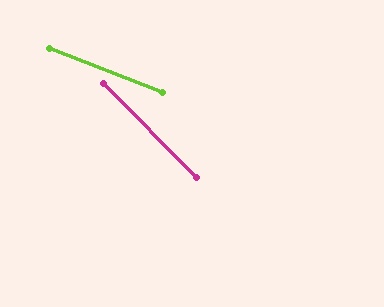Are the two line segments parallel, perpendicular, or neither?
Neither parallel nor perpendicular — they differ by about 24°.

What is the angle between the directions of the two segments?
Approximately 24 degrees.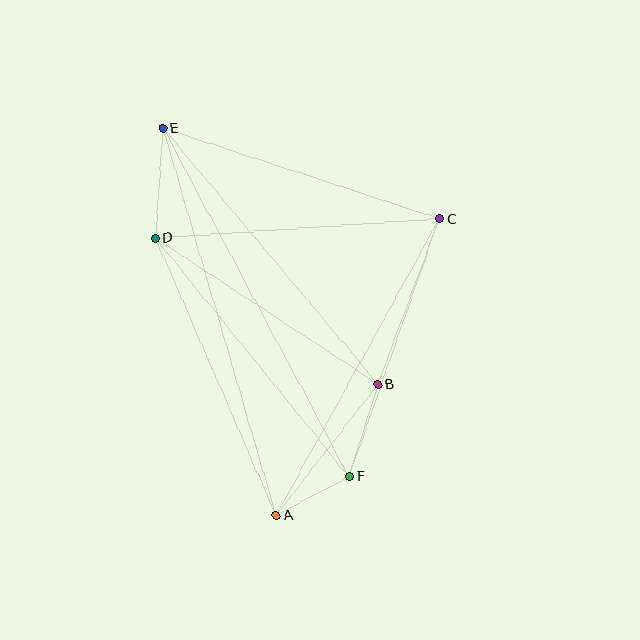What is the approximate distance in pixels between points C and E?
The distance between C and E is approximately 291 pixels.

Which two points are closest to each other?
Points A and F are closest to each other.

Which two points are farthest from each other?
Points A and E are farthest from each other.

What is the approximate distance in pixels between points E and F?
The distance between E and F is approximately 395 pixels.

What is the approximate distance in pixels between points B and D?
The distance between B and D is approximately 266 pixels.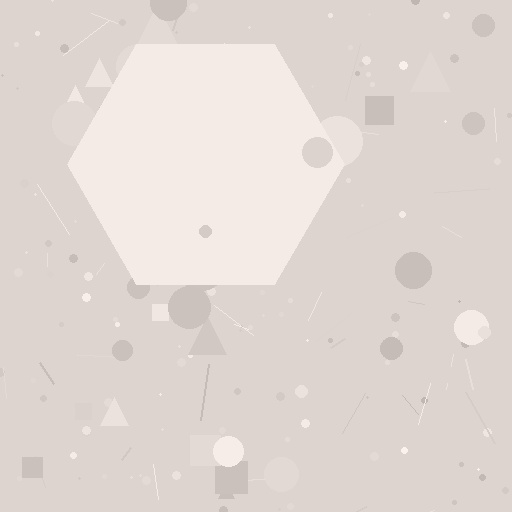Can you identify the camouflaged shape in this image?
The camouflaged shape is a hexagon.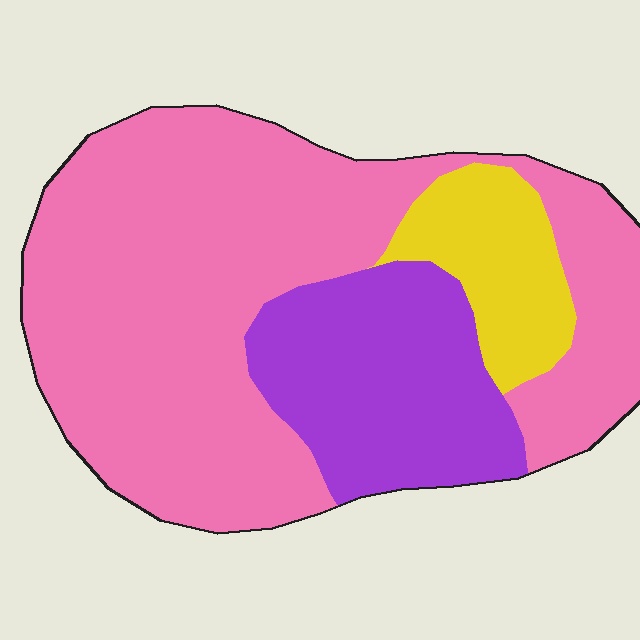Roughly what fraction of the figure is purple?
Purple covers 23% of the figure.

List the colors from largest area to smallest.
From largest to smallest: pink, purple, yellow.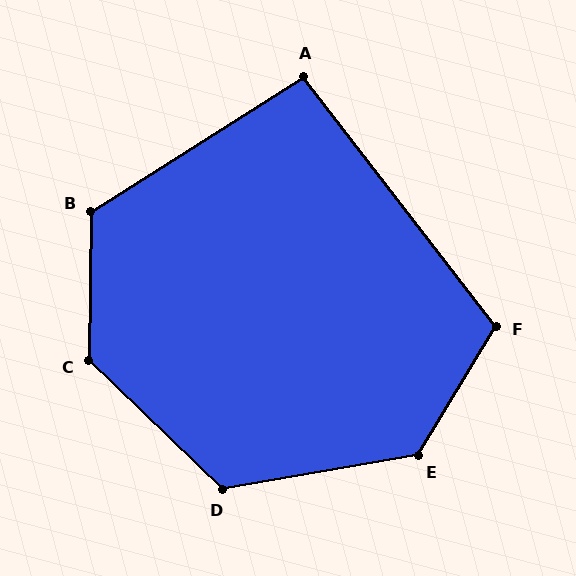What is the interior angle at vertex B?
Approximately 123 degrees (obtuse).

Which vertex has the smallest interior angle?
A, at approximately 95 degrees.